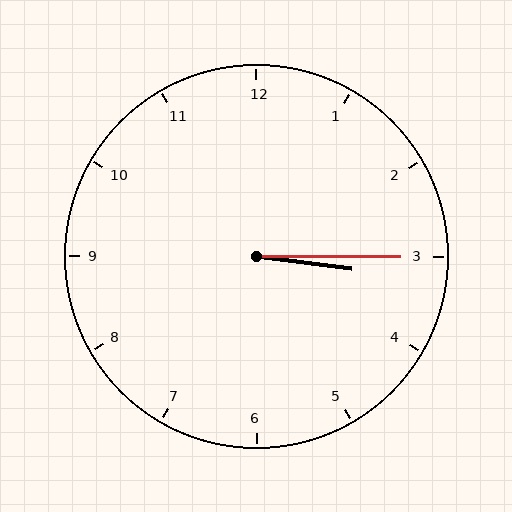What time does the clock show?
3:15.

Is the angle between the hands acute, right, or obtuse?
It is acute.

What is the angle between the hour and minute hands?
Approximately 8 degrees.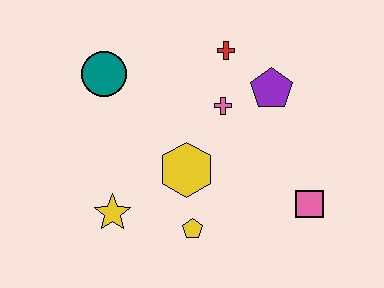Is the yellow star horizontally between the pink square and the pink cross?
No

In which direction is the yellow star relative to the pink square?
The yellow star is to the left of the pink square.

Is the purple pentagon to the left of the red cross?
No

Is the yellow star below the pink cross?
Yes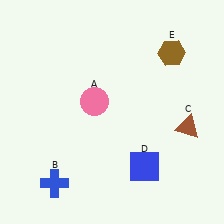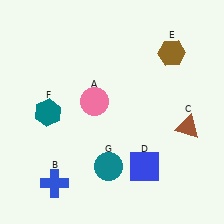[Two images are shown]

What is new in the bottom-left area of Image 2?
A teal hexagon (F) was added in the bottom-left area of Image 2.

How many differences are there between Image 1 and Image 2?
There are 2 differences between the two images.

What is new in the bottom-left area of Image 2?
A teal circle (G) was added in the bottom-left area of Image 2.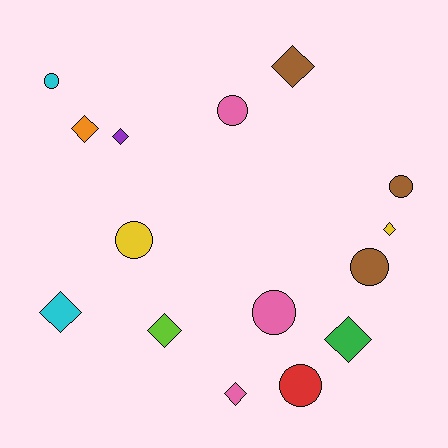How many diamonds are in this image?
There are 8 diamonds.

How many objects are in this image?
There are 15 objects.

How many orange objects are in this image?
There is 1 orange object.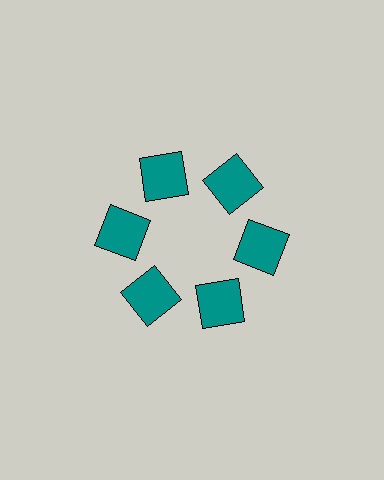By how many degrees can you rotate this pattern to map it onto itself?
The pattern maps onto itself every 60 degrees of rotation.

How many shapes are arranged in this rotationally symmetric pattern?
There are 6 shapes, arranged in 6 groups of 1.